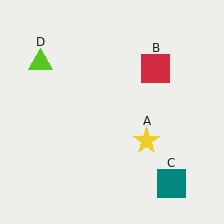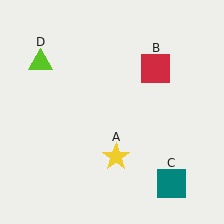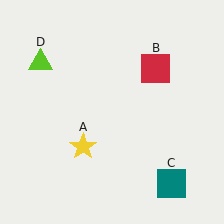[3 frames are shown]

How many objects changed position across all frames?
1 object changed position: yellow star (object A).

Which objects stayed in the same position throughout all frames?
Red square (object B) and teal square (object C) and lime triangle (object D) remained stationary.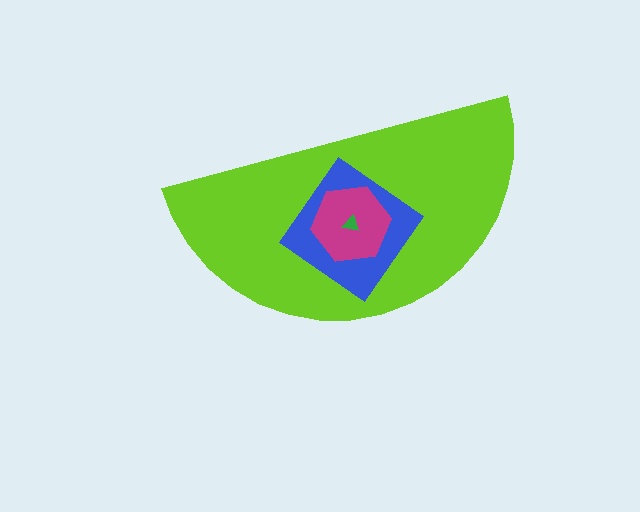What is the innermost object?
The green triangle.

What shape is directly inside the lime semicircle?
The blue diamond.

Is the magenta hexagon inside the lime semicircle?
Yes.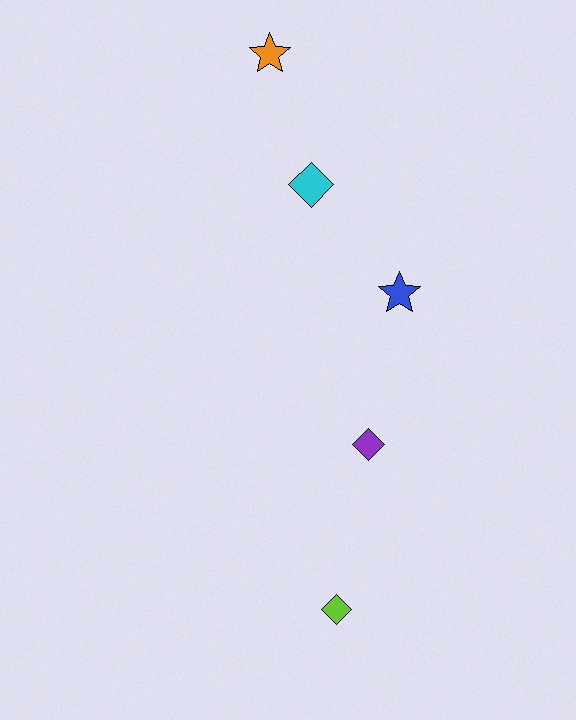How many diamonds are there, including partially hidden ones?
There are 3 diamonds.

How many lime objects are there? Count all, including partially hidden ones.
There is 1 lime object.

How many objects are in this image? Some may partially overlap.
There are 5 objects.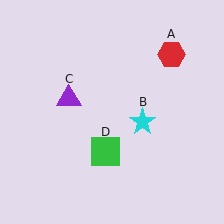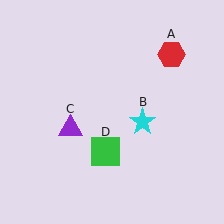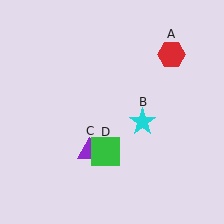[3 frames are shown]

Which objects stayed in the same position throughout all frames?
Red hexagon (object A) and cyan star (object B) and green square (object D) remained stationary.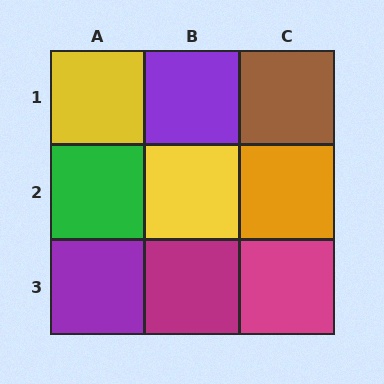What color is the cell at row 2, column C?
Orange.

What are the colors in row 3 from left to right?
Purple, magenta, magenta.